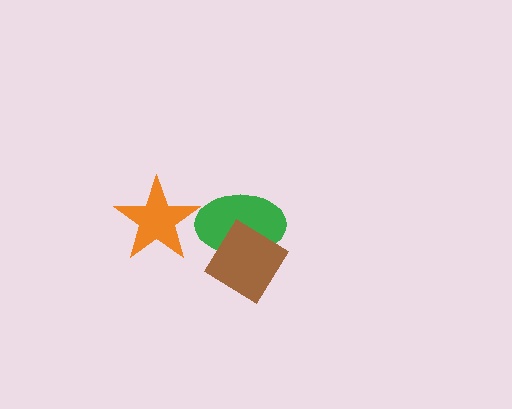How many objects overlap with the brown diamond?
1 object overlaps with the brown diamond.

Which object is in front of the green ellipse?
The brown diamond is in front of the green ellipse.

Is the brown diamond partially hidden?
No, no other shape covers it.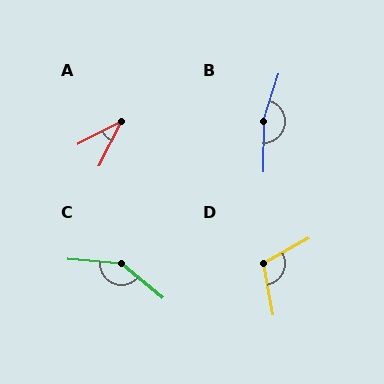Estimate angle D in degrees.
Approximately 108 degrees.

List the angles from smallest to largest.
A (35°), D (108°), C (145°), B (163°).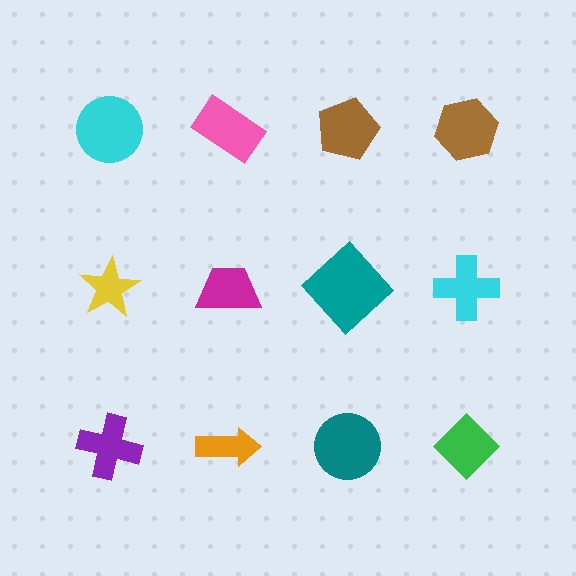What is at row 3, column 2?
An orange arrow.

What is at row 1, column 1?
A cyan circle.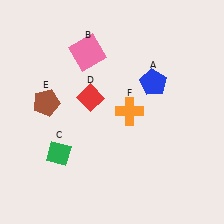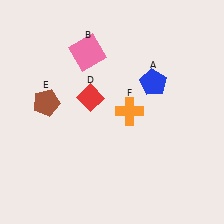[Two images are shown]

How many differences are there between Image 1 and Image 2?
There is 1 difference between the two images.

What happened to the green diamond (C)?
The green diamond (C) was removed in Image 2. It was in the bottom-left area of Image 1.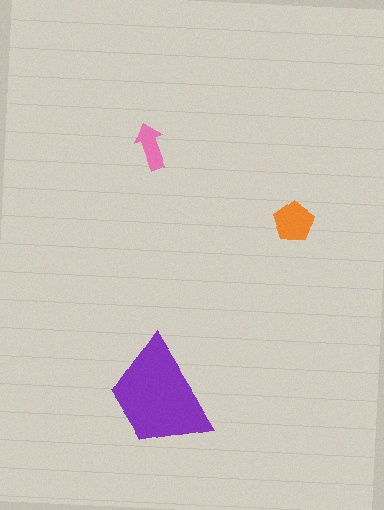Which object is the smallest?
The pink arrow.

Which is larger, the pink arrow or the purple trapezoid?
The purple trapezoid.